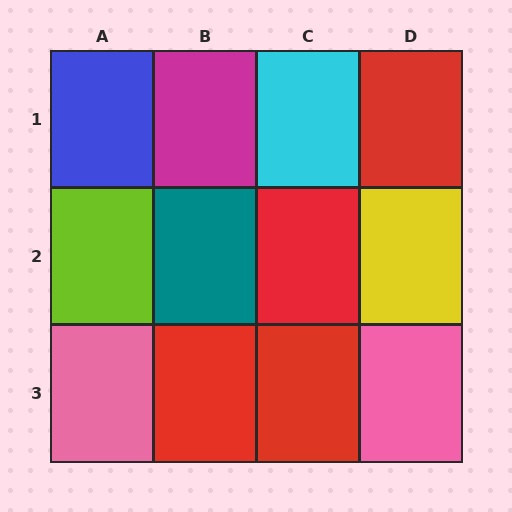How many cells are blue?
1 cell is blue.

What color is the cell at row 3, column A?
Pink.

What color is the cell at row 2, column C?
Red.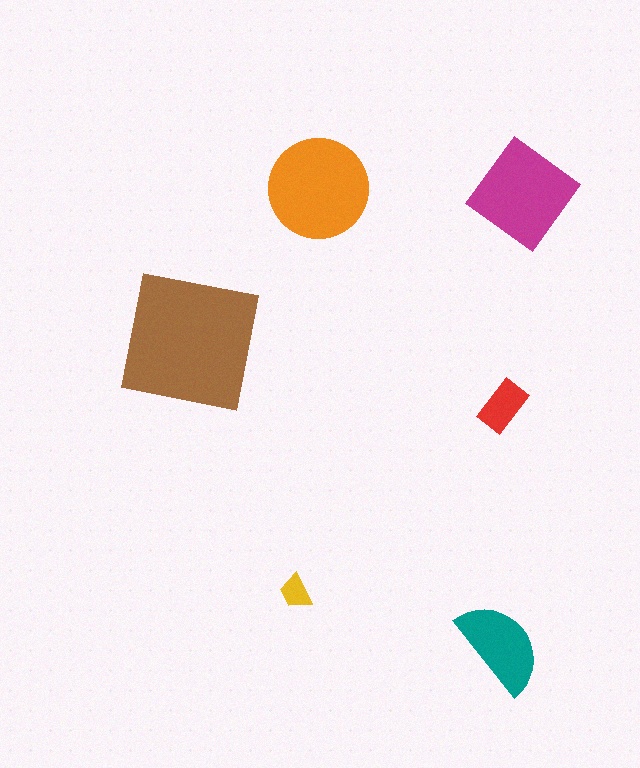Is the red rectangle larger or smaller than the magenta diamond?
Smaller.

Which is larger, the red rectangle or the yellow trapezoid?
The red rectangle.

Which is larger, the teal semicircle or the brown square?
The brown square.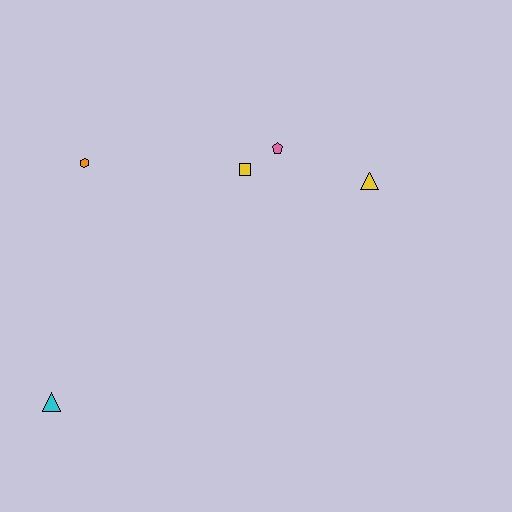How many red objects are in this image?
There are no red objects.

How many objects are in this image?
There are 5 objects.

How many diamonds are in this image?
There are no diamonds.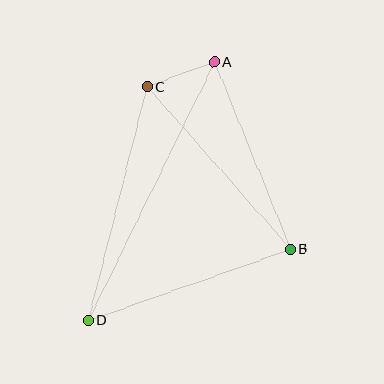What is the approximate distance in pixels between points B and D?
The distance between B and D is approximately 214 pixels.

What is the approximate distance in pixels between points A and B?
The distance between A and B is approximately 202 pixels.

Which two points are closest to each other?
Points A and C are closest to each other.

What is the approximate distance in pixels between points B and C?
The distance between B and C is approximately 217 pixels.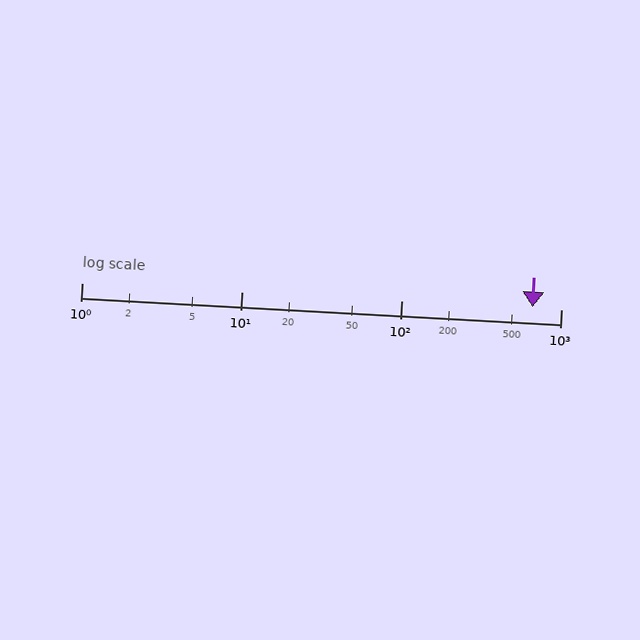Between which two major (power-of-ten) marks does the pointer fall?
The pointer is between 100 and 1000.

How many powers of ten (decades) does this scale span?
The scale spans 3 decades, from 1 to 1000.